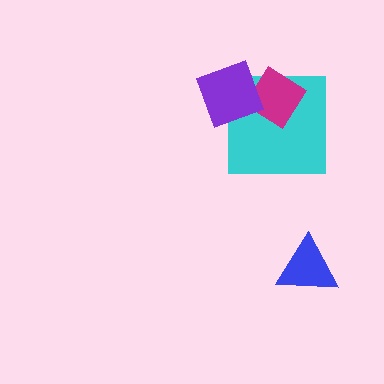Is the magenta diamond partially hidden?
Yes, it is partially covered by another shape.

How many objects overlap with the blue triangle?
0 objects overlap with the blue triangle.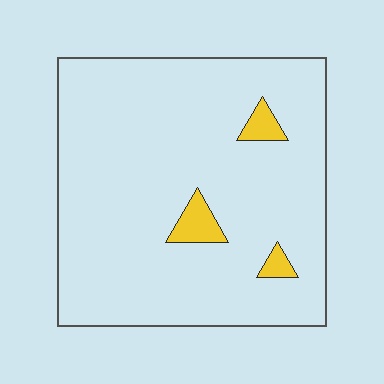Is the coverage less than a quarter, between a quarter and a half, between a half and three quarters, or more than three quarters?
Less than a quarter.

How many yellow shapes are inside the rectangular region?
3.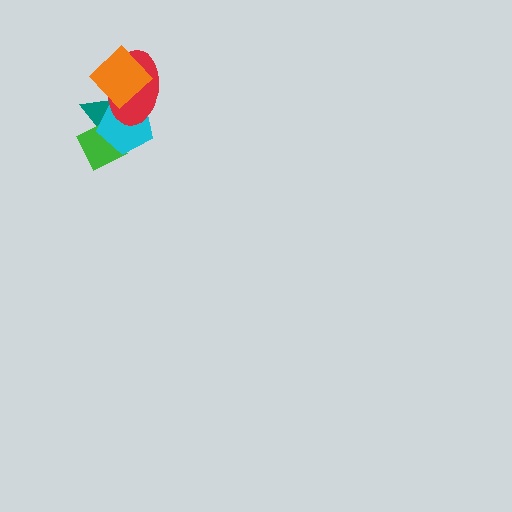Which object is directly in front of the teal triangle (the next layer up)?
The green diamond is directly in front of the teal triangle.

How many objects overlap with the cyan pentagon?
4 objects overlap with the cyan pentagon.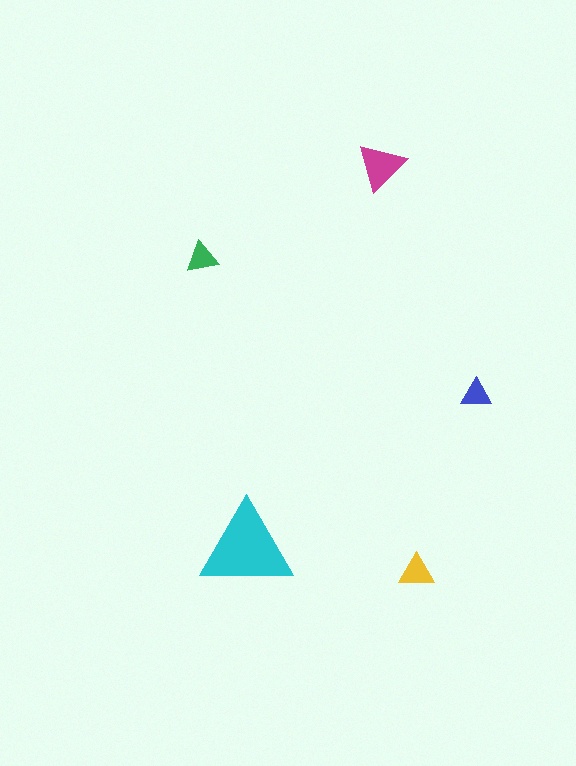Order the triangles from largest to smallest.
the cyan one, the magenta one, the yellow one, the green one, the blue one.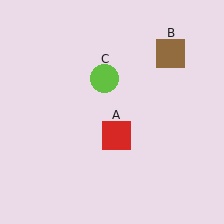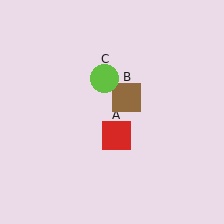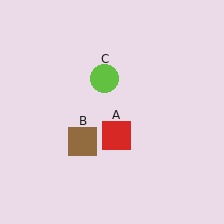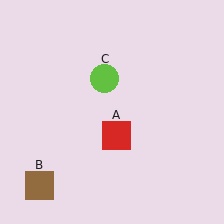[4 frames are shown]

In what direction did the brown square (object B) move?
The brown square (object B) moved down and to the left.